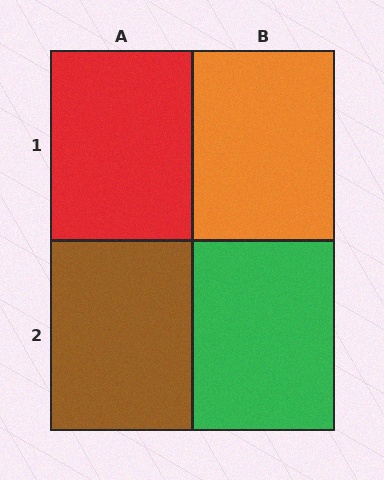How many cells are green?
1 cell is green.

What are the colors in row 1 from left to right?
Red, orange.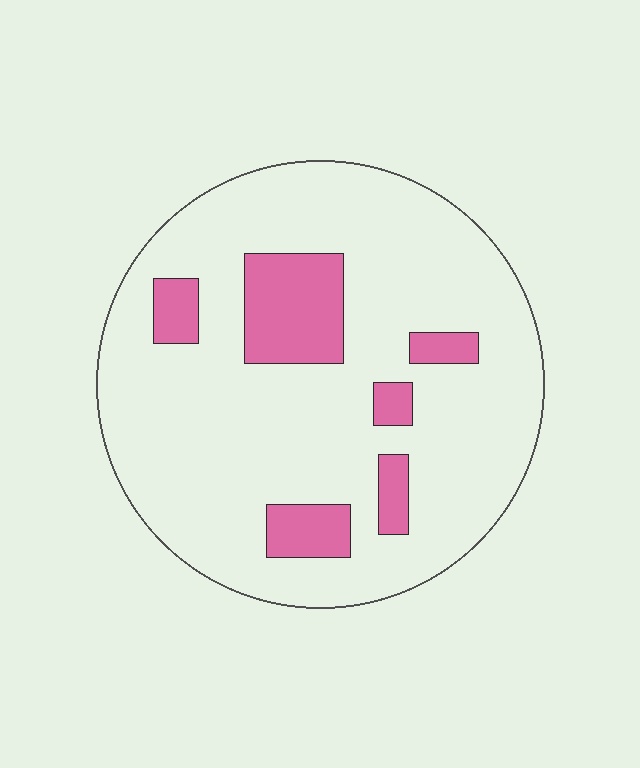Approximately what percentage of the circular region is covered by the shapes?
Approximately 15%.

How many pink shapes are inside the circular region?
6.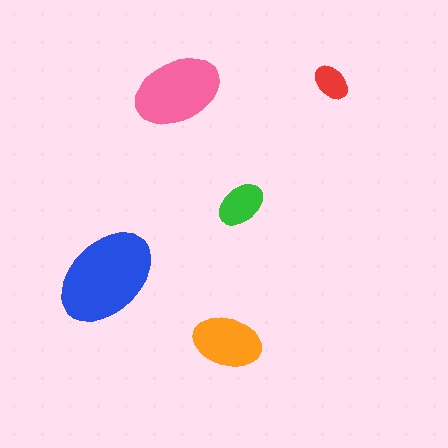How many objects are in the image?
There are 5 objects in the image.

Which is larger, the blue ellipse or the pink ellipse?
The blue one.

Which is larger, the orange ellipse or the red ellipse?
The orange one.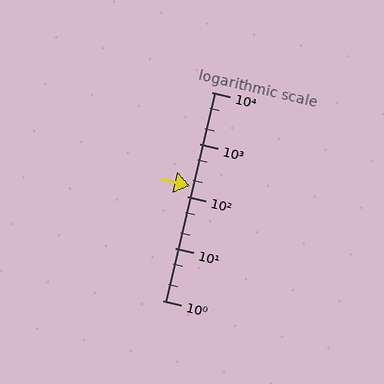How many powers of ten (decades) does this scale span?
The scale spans 4 decades, from 1 to 10000.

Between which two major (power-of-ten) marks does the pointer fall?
The pointer is between 100 and 1000.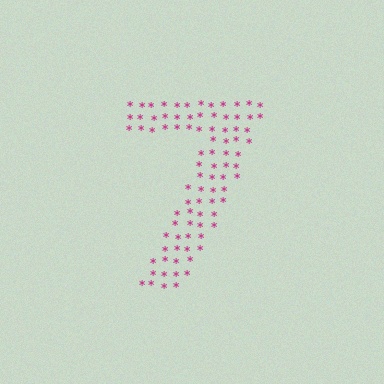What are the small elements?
The small elements are asterisks.